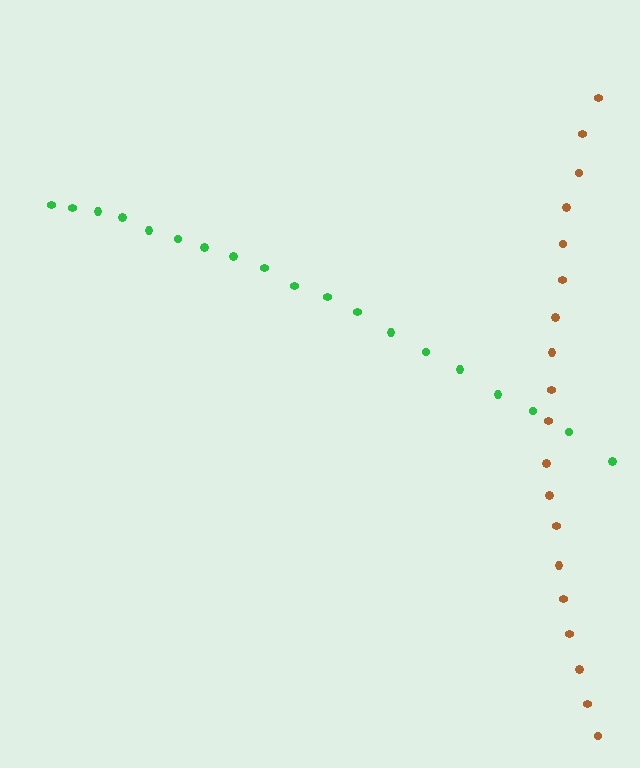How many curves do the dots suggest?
There are 2 distinct paths.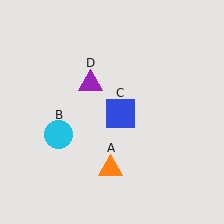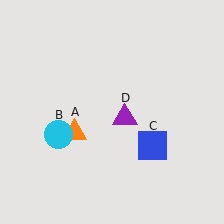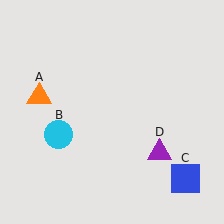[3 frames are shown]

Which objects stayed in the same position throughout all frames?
Cyan circle (object B) remained stationary.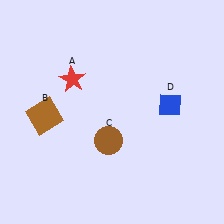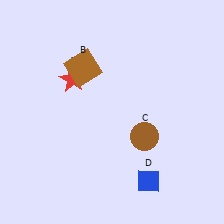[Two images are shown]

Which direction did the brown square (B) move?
The brown square (B) moved up.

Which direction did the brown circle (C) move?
The brown circle (C) moved right.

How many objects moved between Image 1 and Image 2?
3 objects moved between the two images.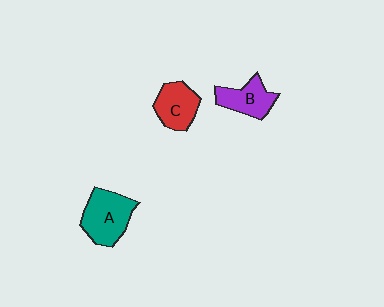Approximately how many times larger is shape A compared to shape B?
Approximately 1.4 times.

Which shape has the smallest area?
Shape B (purple).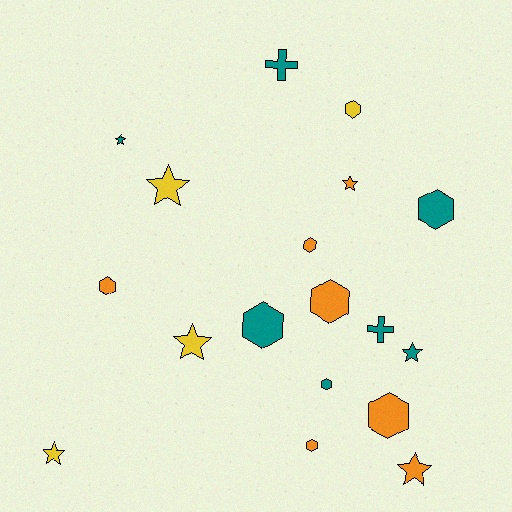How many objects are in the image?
There are 18 objects.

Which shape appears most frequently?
Hexagon, with 9 objects.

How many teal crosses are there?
There are 2 teal crosses.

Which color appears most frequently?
Teal, with 7 objects.